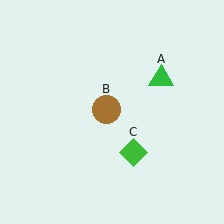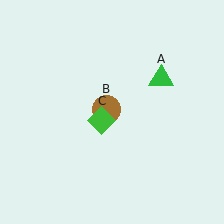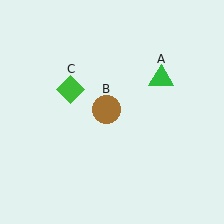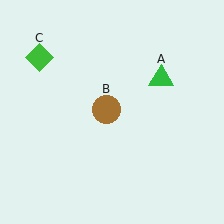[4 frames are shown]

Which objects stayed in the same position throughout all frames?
Green triangle (object A) and brown circle (object B) remained stationary.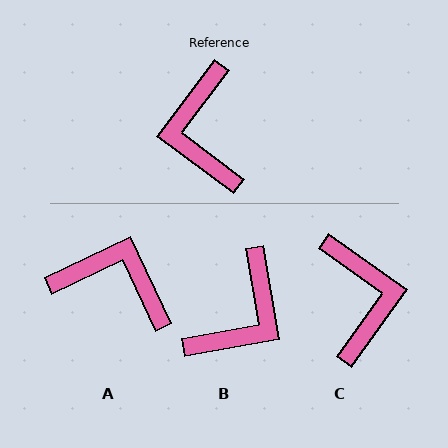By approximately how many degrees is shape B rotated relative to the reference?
Approximately 137 degrees counter-clockwise.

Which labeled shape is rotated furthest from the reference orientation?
C, about 179 degrees away.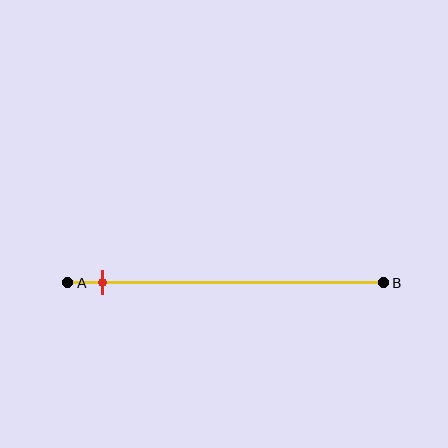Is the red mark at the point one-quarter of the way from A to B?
No, the mark is at about 10% from A, not at the 25% one-quarter point.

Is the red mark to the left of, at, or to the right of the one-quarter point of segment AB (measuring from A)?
The red mark is to the left of the one-quarter point of segment AB.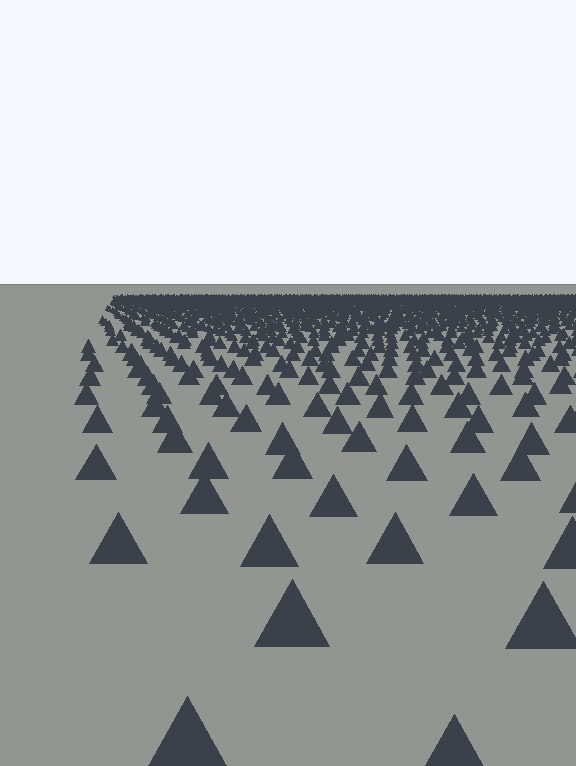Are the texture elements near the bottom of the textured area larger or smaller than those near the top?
Larger. Near the bottom, elements are closer to the viewer and appear at a bigger on-screen size.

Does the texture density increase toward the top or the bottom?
Density increases toward the top.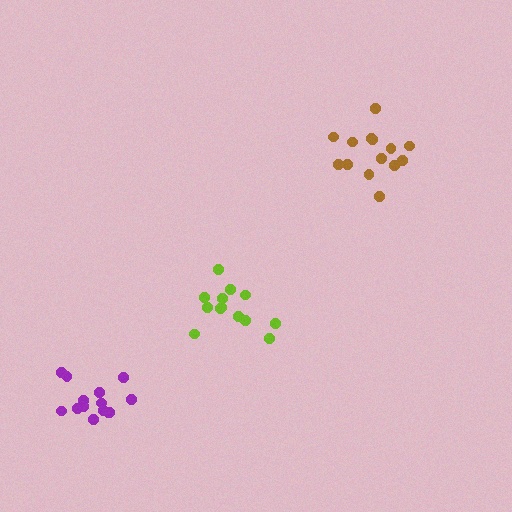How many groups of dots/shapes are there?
There are 3 groups.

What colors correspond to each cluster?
The clusters are colored: lime, brown, purple.